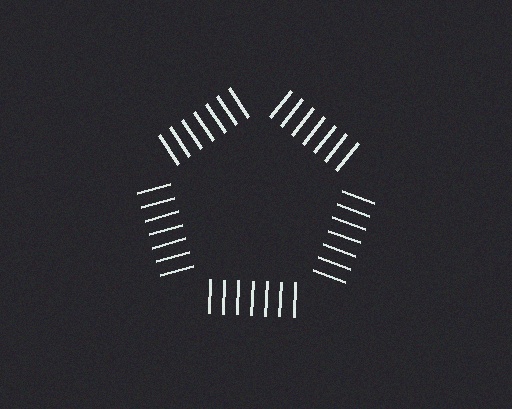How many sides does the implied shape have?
5 sides — the line-ends trace a pentagon.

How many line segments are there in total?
35 — 7 along each of the 5 edges.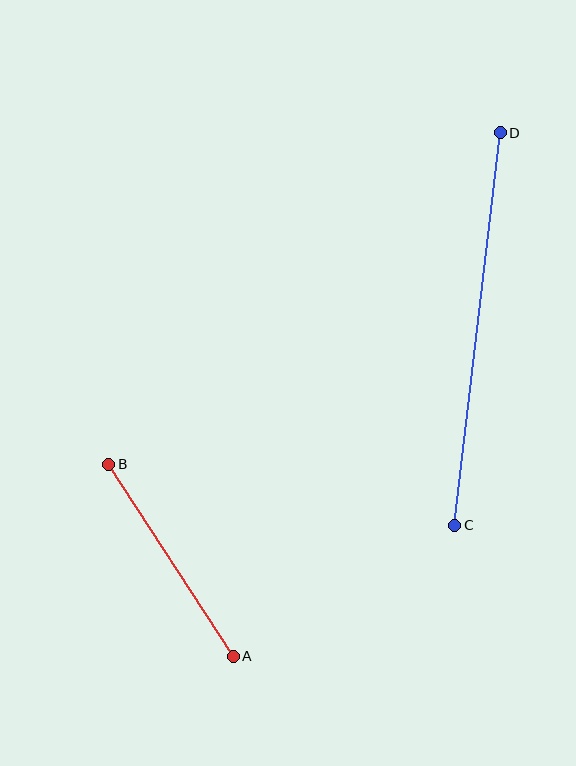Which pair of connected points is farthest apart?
Points C and D are farthest apart.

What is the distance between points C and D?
The distance is approximately 395 pixels.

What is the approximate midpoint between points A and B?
The midpoint is at approximately (171, 560) pixels.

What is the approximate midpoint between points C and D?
The midpoint is at approximately (478, 329) pixels.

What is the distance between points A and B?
The distance is approximately 229 pixels.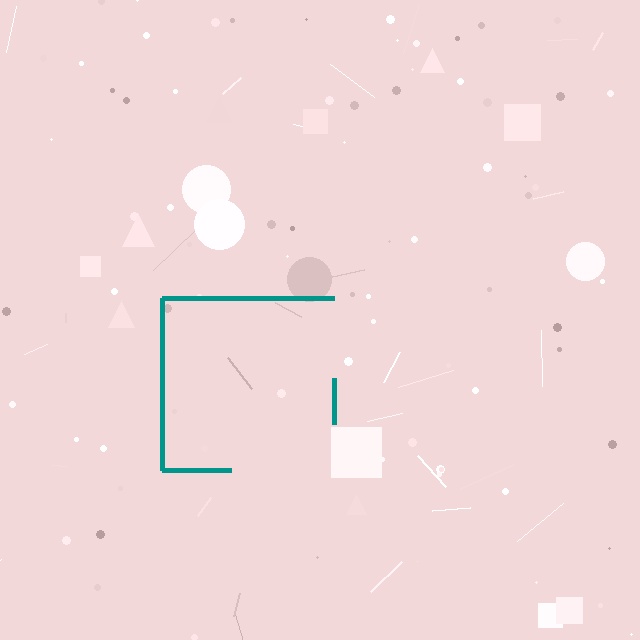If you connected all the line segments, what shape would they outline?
They would outline a square.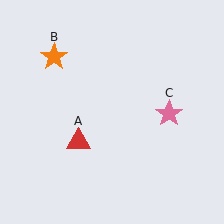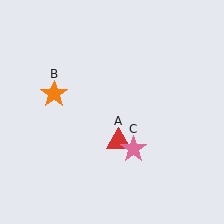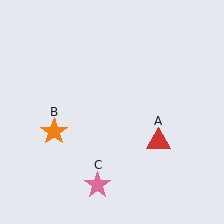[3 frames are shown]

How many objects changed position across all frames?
3 objects changed position: red triangle (object A), orange star (object B), pink star (object C).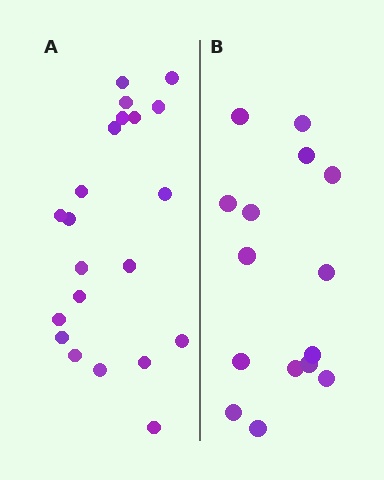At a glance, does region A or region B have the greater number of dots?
Region A (the left region) has more dots.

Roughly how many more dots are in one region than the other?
Region A has about 6 more dots than region B.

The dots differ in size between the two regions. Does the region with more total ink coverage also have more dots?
No. Region B has more total ink coverage because its dots are larger, but region A actually contains more individual dots. Total area can be misleading — the number of items is what matters here.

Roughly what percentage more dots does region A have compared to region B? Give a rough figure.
About 40% more.